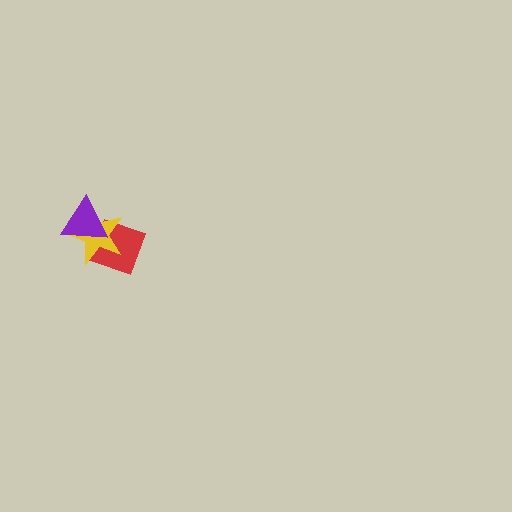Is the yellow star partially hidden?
Yes, it is partially covered by another shape.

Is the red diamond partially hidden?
Yes, it is partially covered by another shape.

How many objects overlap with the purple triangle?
2 objects overlap with the purple triangle.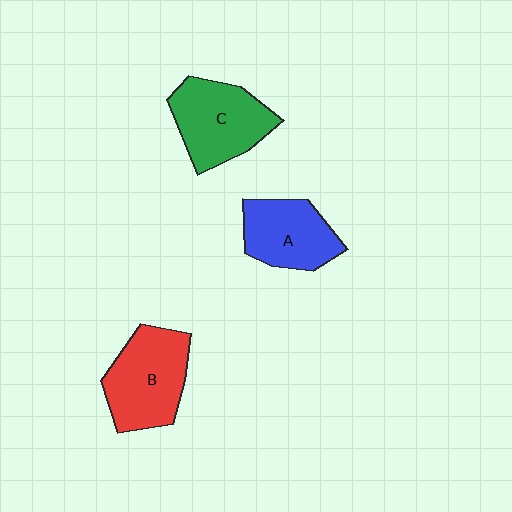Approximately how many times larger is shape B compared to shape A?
Approximately 1.2 times.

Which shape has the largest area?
Shape B (red).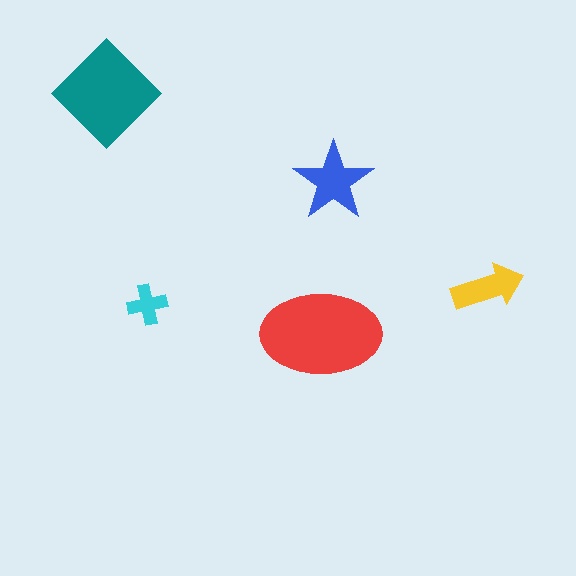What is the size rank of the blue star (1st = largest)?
3rd.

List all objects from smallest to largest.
The cyan cross, the yellow arrow, the blue star, the teal diamond, the red ellipse.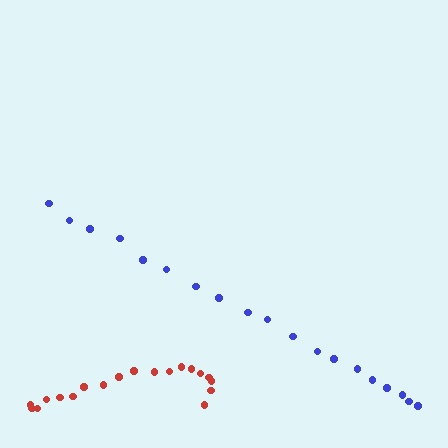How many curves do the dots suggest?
There are 2 distinct paths.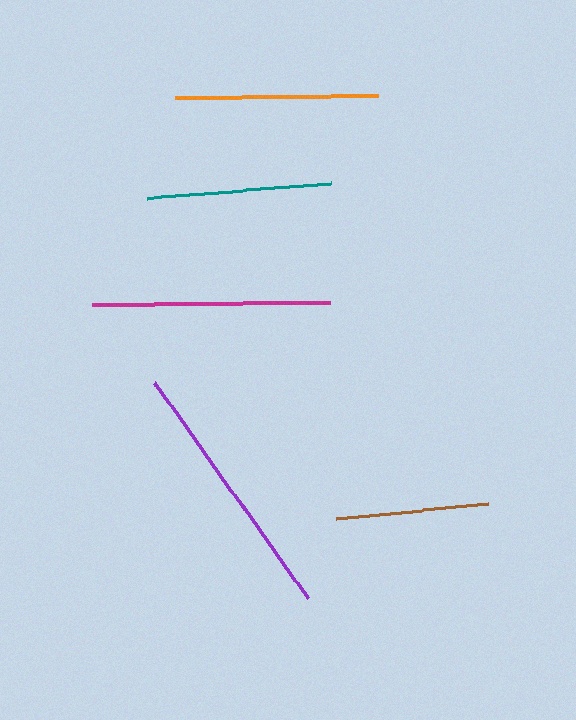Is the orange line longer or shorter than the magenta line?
The magenta line is longer than the orange line.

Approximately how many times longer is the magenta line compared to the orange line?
The magenta line is approximately 1.2 times the length of the orange line.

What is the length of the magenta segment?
The magenta segment is approximately 238 pixels long.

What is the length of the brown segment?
The brown segment is approximately 153 pixels long.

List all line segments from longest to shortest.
From longest to shortest: purple, magenta, orange, teal, brown.